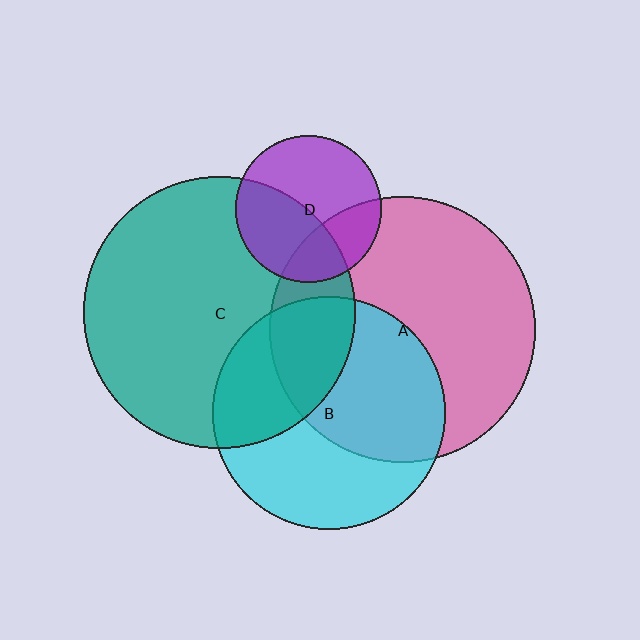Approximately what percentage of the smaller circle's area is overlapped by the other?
Approximately 50%.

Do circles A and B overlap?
Yes.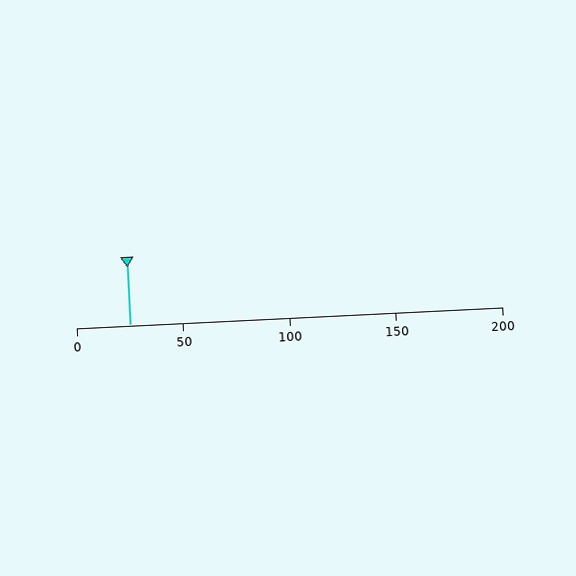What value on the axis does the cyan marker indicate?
The marker indicates approximately 25.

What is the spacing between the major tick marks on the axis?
The major ticks are spaced 50 apart.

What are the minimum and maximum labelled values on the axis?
The axis runs from 0 to 200.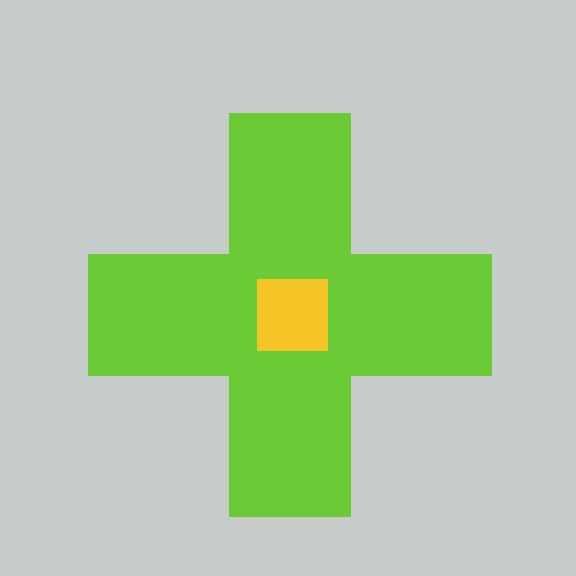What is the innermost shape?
The yellow square.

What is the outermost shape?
The lime cross.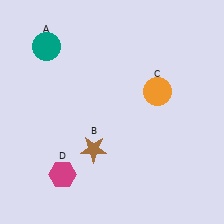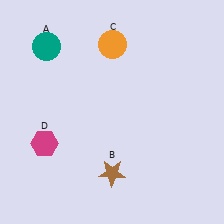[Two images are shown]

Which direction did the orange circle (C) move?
The orange circle (C) moved up.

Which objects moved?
The objects that moved are: the brown star (B), the orange circle (C), the magenta hexagon (D).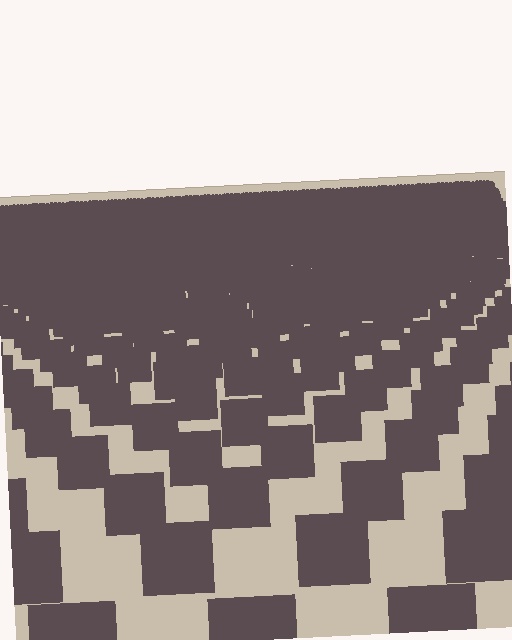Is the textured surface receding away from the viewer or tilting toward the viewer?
The surface is receding away from the viewer. Texture elements get smaller and denser toward the top.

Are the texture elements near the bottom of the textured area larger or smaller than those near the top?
Larger. Near the bottom, elements are closer to the viewer and appear at a bigger on-screen size.